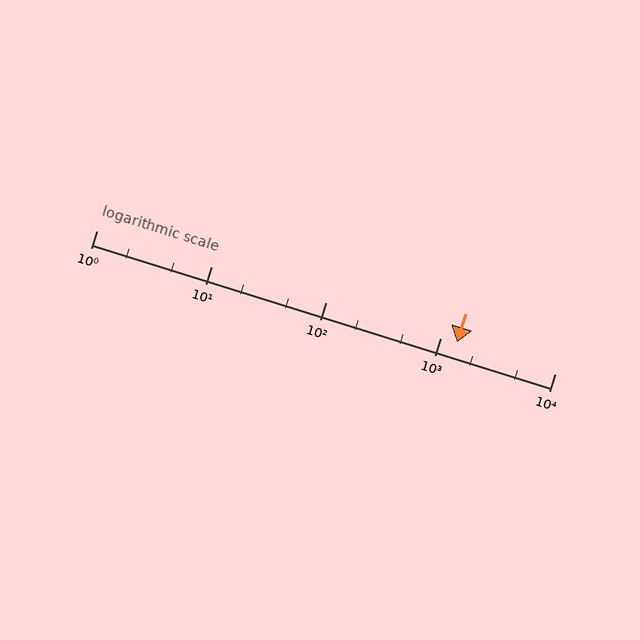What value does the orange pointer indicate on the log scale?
The pointer indicates approximately 1400.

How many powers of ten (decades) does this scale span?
The scale spans 4 decades, from 1 to 10000.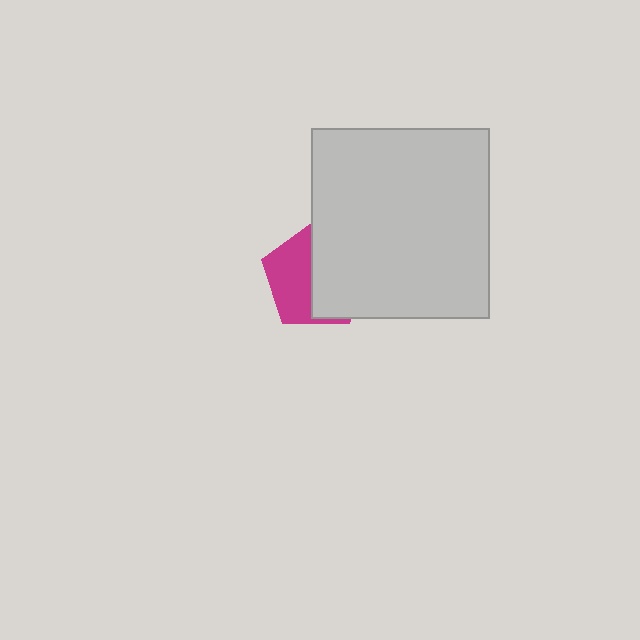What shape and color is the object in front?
The object in front is a light gray rectangle.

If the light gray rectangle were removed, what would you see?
You would see the complete magenta pentagon.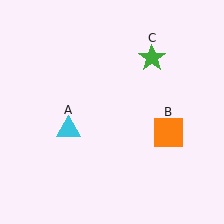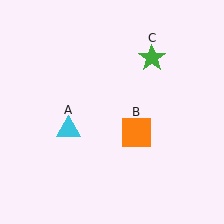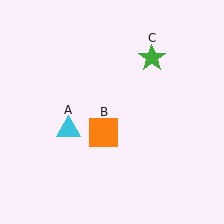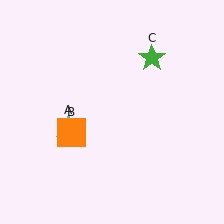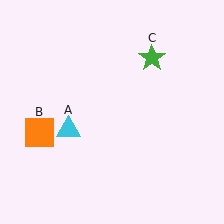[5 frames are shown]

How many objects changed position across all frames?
1 object changed position: orange square (object B).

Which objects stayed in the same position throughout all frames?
Cyan triangle (object A) and green star (object C) remained stationary.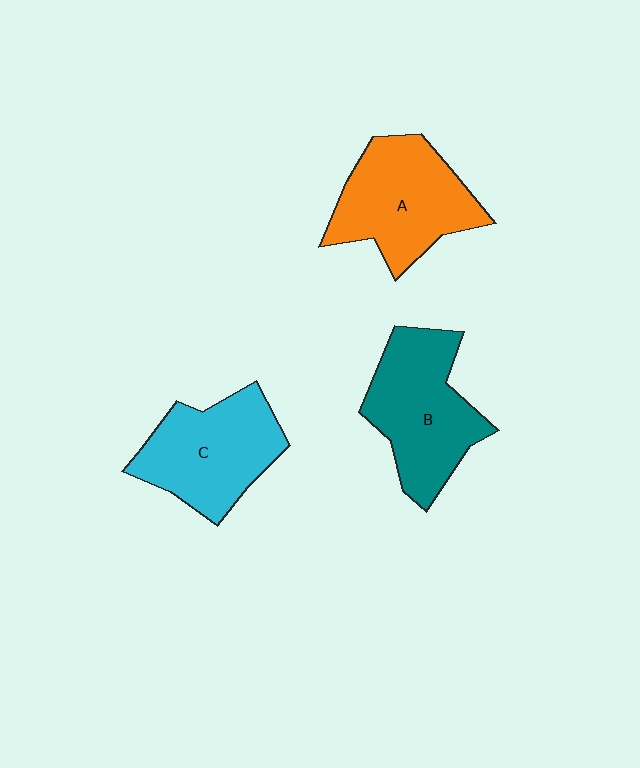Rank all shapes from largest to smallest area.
From largest to smallest: B (teal), A (orange), C (cyan).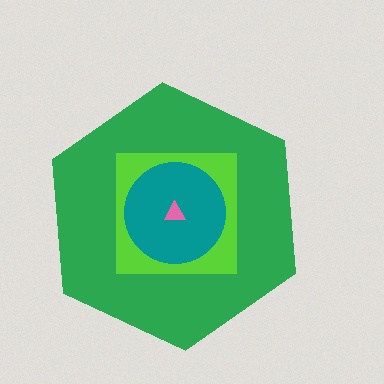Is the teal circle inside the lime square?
Yes.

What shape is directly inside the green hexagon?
The lime square.